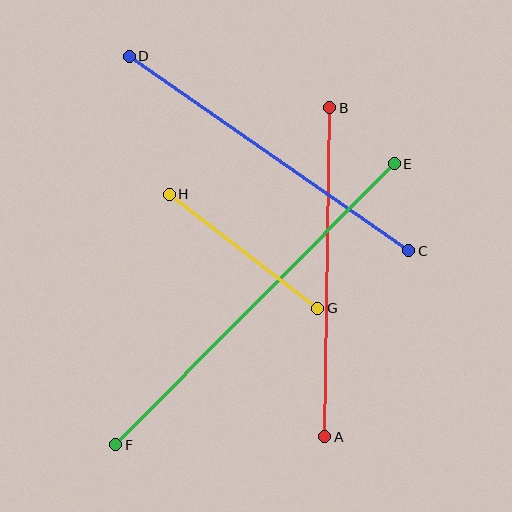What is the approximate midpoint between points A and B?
The midpoint is at approximately (327, 272) pixels.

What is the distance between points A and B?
The distance is approximately 329 pixels.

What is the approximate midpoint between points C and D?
The midpoint is at approximately (269, 154) pixels.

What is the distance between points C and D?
The distance is approximately 341 pixels.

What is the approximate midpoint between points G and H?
The midpoint is at approximately (243, 251) pixels.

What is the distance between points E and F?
The distance is approximately 396 pixels.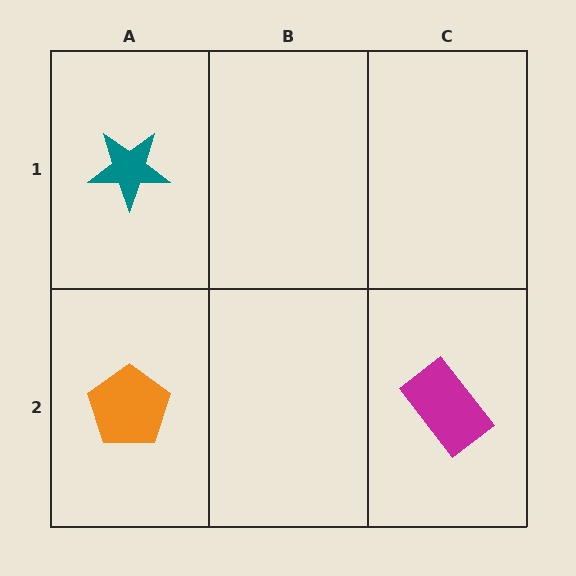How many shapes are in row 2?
2 shapes.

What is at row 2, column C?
A magenta rectangle.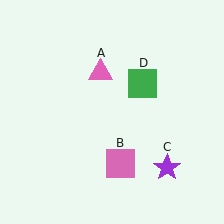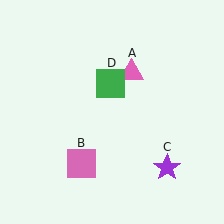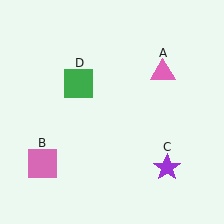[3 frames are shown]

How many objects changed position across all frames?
3 objects changed position: pink triangle (object A), pink square (object B), green square (object D).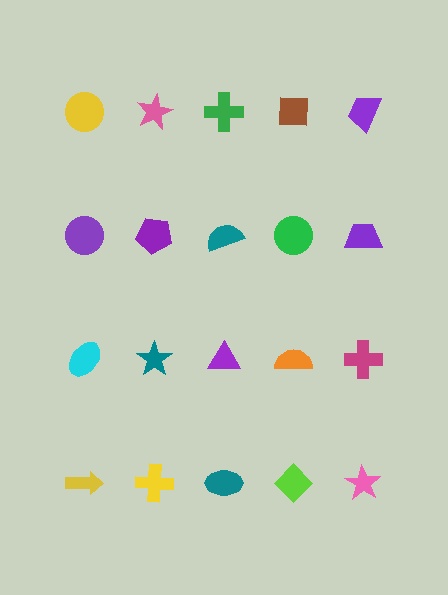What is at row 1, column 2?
A pink star.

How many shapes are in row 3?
5 shapes.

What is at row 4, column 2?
A yellow cross.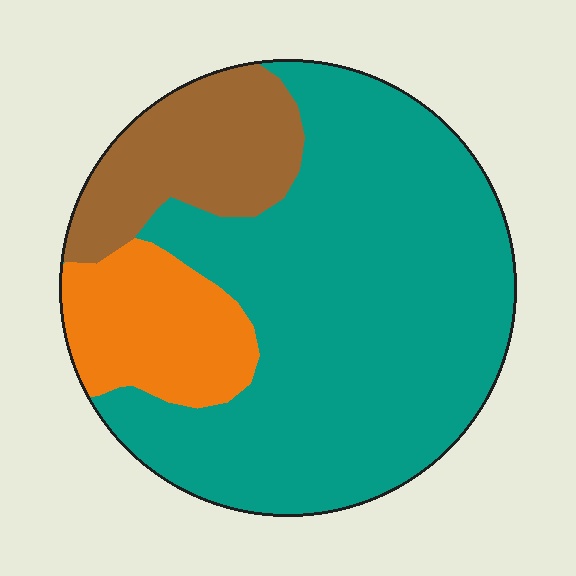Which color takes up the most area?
Teal, at roughly 70%.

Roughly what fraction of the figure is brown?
Brown covers 17% of the figure.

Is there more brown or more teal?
Teal.